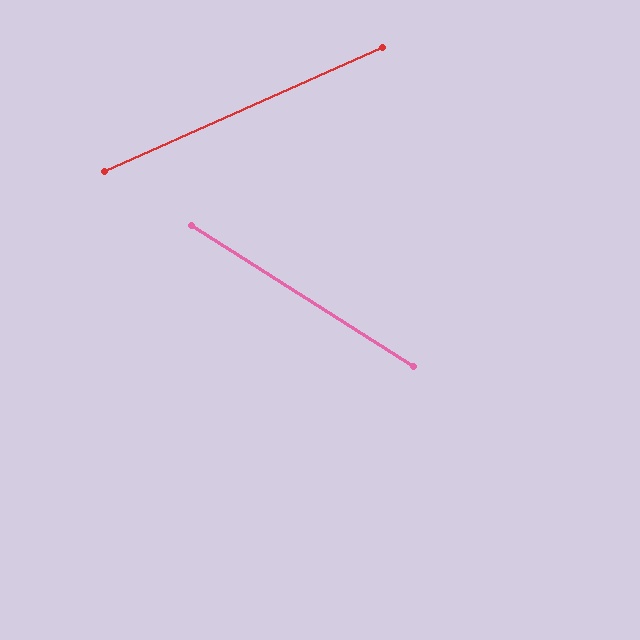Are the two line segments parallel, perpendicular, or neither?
Neither parallel nor perpendicular — they differ by about 56°.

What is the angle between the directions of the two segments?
Approximately 56 degrees.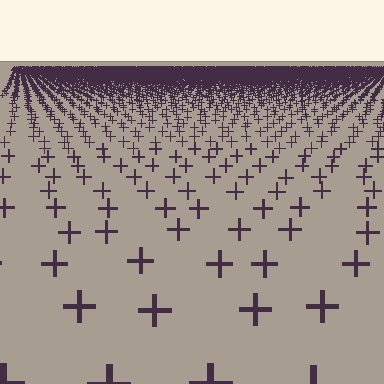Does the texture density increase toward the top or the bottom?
Density increases toward the top.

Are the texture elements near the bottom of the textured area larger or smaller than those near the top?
Larger. Near the bottom, elements are closer to the viewer and appear at a bigger on-screen size.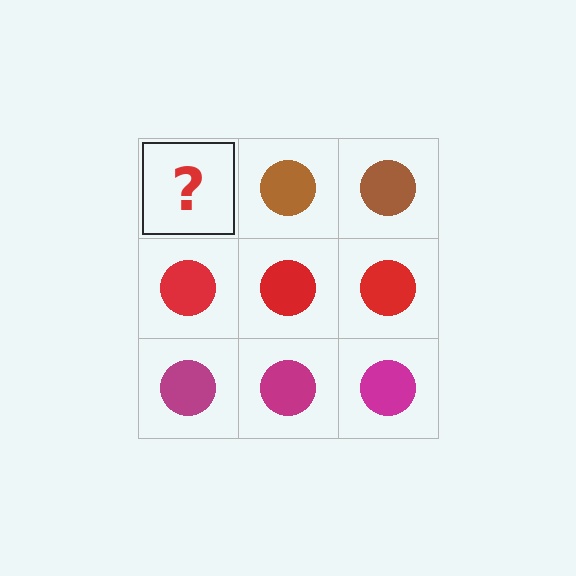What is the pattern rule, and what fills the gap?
The rule is that each row has a consistent color. The gap should be filled with a brown circle.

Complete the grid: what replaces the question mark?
The question mark should be replaced with a brown circle.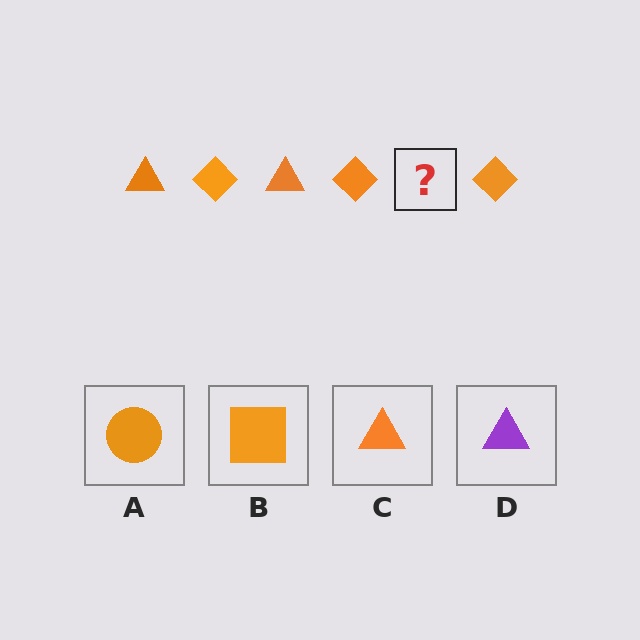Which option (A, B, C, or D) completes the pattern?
C.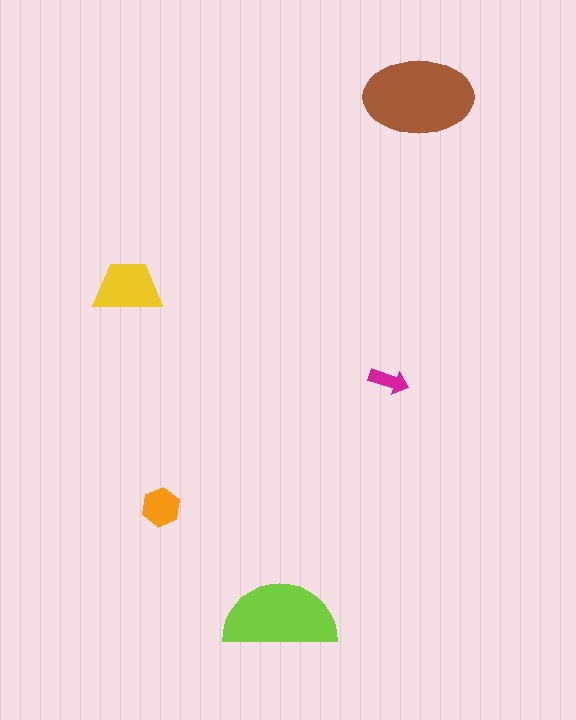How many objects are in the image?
There are 5 objects in the image.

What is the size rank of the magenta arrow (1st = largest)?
5th.